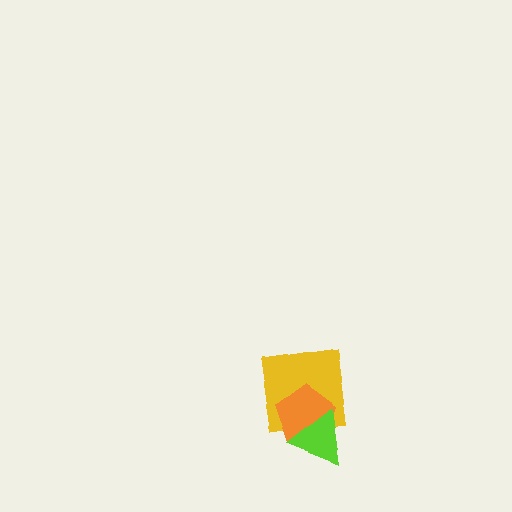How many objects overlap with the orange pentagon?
2 objects overlap with the orange pentagon.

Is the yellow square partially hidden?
Yes, it is partially covered by another shape.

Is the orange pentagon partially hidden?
Yes, it is partially covered by another shape.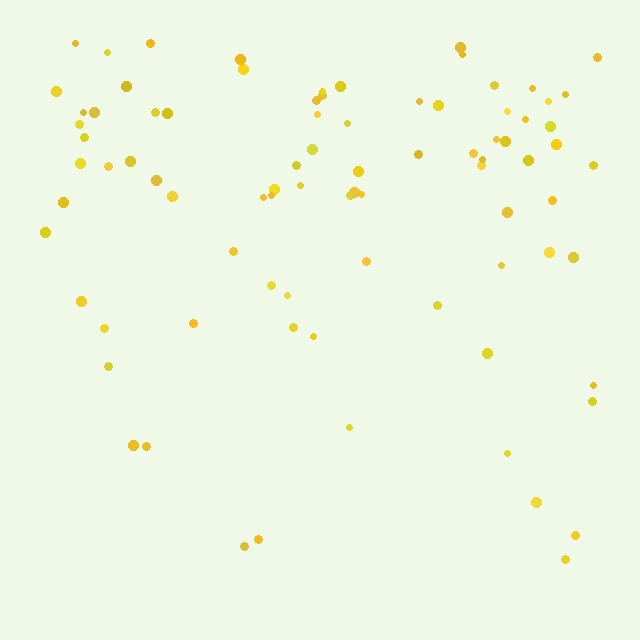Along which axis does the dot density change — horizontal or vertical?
Vertical.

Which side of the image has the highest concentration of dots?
The top.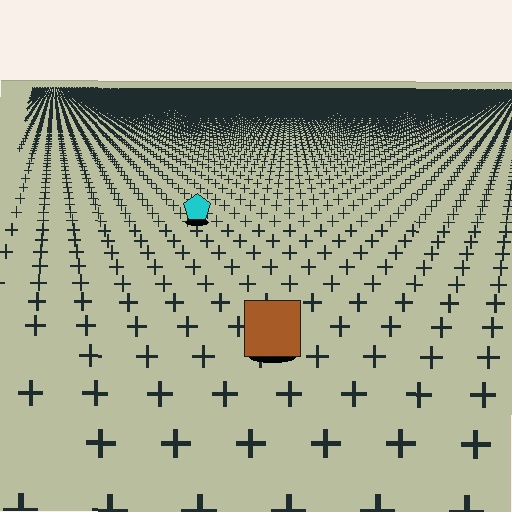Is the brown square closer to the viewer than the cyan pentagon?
Yes. The brown square is closer — you can tell from the texture gradient: the ground texture is coarser near it.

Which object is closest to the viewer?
The brown square is closest. The texture marks near it are larger and more spread out.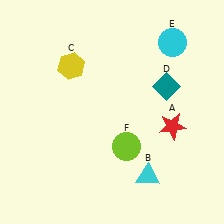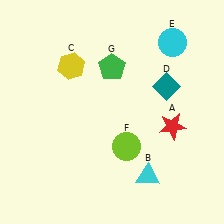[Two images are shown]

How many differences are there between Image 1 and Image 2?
There is 1 difference between the two images.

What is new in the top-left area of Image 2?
A green pentagon (G) was added in the top-left area of Image 2.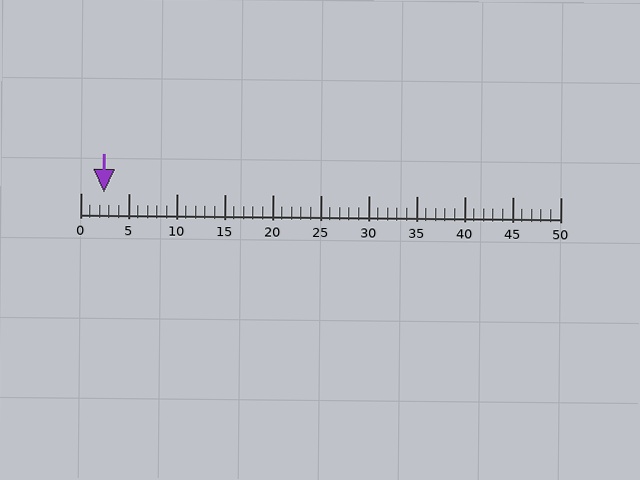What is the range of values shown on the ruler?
The ruler shows values from 0 to 50.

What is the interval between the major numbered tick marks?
The major tick marks are spaced 5 units apart.